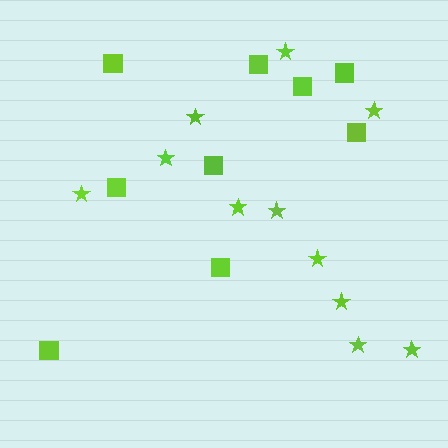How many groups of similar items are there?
There are 2 groups: one group of stars (11) and one group of squares (9).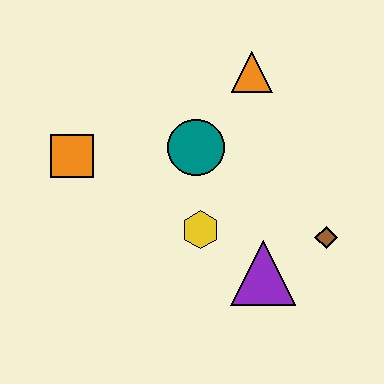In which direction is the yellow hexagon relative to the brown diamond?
The yellow hexagon is to the left of the brown diamond.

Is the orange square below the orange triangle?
Yes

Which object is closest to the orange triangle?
The teal circle is closest to the orange triangle.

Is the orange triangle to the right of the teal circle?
Yes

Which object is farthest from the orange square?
The brown diamond is farthest from the orange square.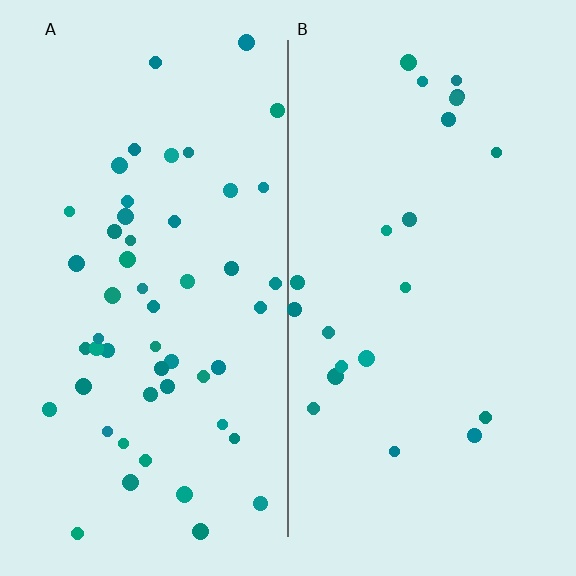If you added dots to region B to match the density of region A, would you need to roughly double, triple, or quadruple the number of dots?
Approximately double.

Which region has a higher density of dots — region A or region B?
A (the left).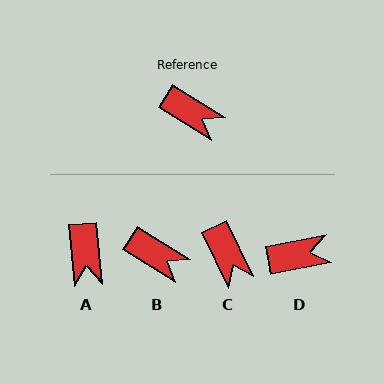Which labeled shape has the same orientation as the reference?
B.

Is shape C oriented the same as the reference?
No, it is off by about 32 degrees.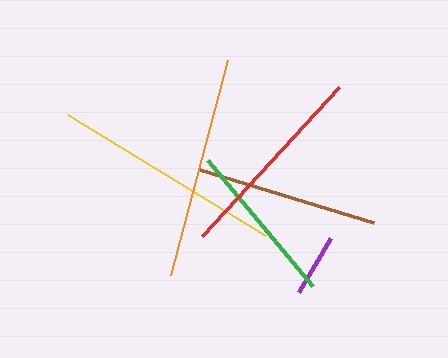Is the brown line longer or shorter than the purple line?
The brown line is longer than the purple line.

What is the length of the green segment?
The green segment is approximately 164 pixels long.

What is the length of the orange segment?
The orange segment is approximately 222 pixels long.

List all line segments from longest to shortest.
From longest to shortest: yellow, orange, red, brown, green, purple.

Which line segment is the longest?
The yellow line is the longest at approximately 232 pixels.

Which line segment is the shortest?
The purple line is the shortest at approximately 63 pixels.